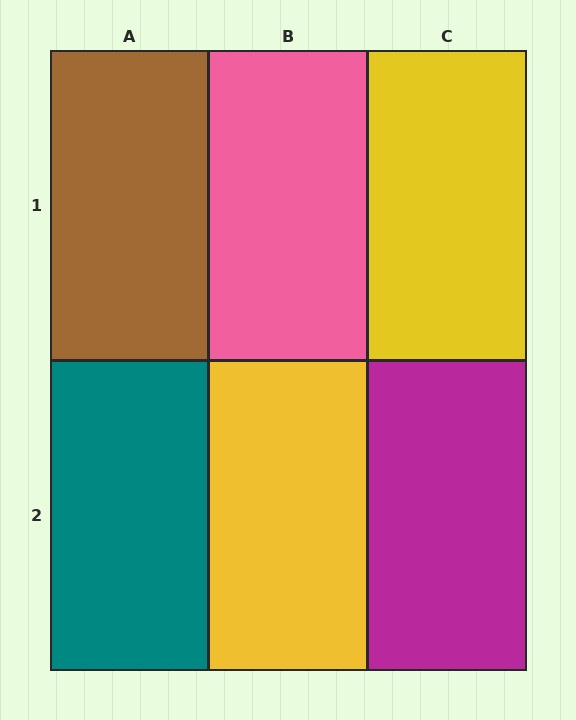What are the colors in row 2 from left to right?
Teal, yellow, magenta.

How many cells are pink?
1 cell is pink.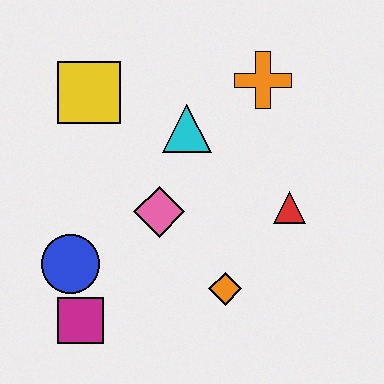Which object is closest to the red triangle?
The orange diamond is closest to the red triangle.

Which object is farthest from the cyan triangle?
The magenta square is farthest from the cyan triangle.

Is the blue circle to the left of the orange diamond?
Yes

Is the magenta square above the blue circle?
No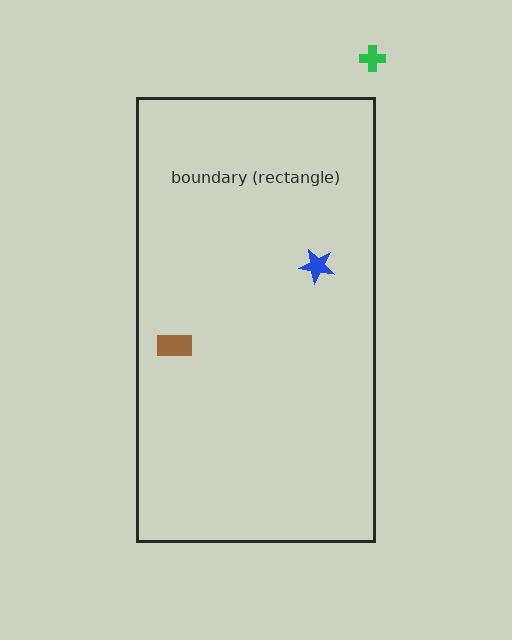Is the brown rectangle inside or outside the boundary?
Inside.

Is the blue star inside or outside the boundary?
Inside.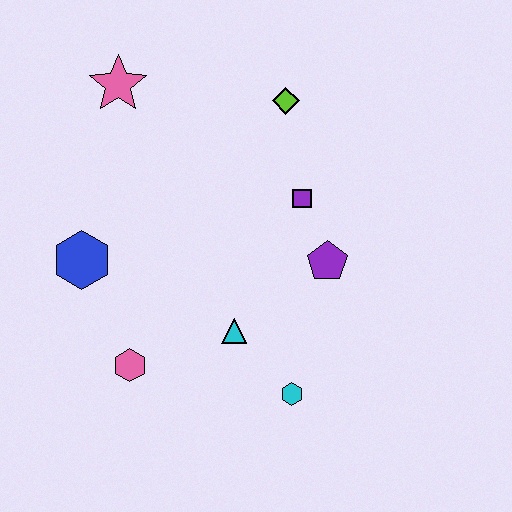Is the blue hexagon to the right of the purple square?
No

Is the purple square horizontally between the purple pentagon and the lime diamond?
Yes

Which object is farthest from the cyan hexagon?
The pink star is farthest from the cyan hexagon.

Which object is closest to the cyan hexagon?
The cyan triangle is closest to the cyan hexagon.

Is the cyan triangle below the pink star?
Yes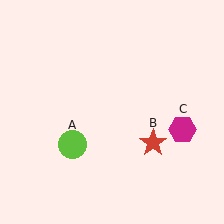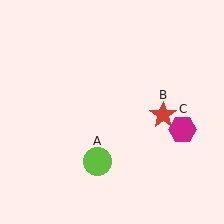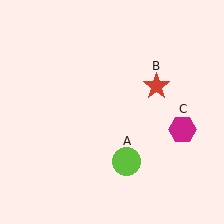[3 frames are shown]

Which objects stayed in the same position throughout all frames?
Magenta hexagon (object C) remained stationary.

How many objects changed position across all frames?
2 objects changed position: lime circle (object A), red star (object B).